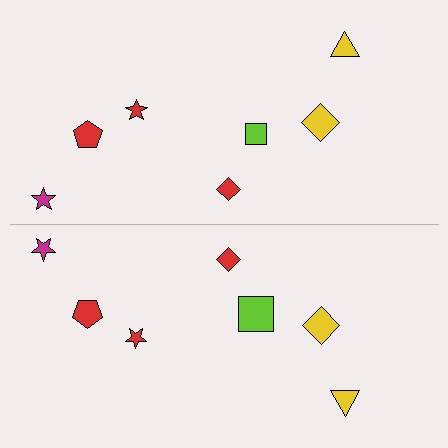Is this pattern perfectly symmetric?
No, the pattern is not perfectly symmetric. The lime square on the bottom side has a different size than its mirror counterpart.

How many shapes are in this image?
There are 14 shapes in this image.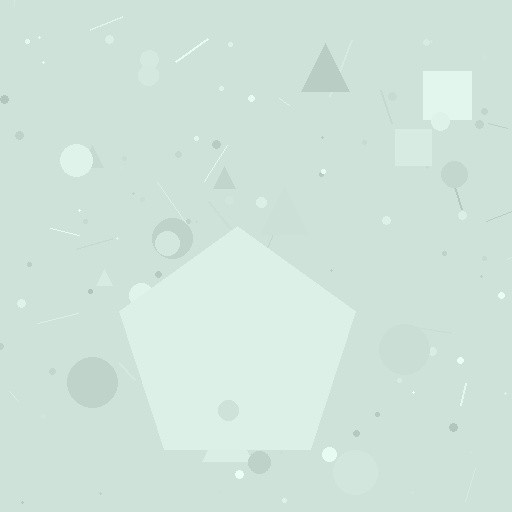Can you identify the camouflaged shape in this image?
The camouflaged shape is a pentagon.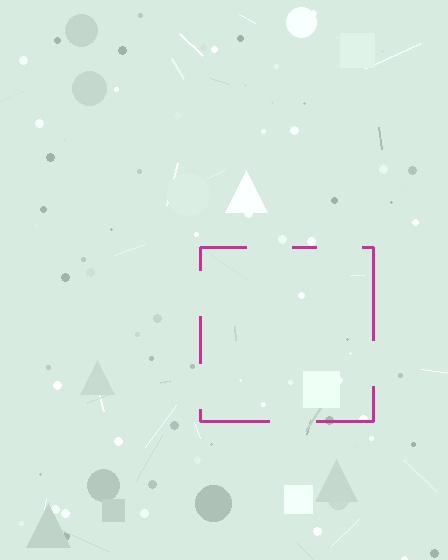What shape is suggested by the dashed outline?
The dashed outline suggests a square.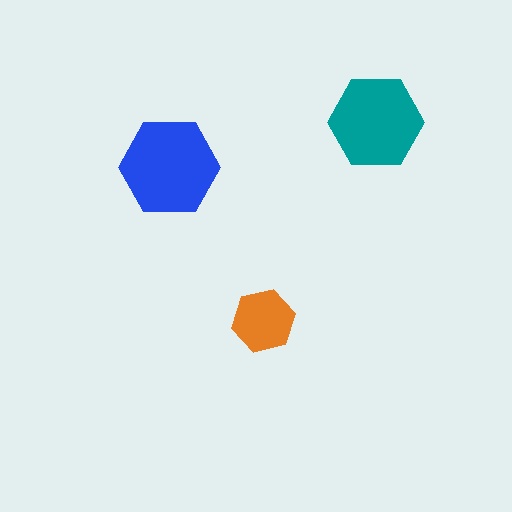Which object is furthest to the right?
The teal hexagon is rightmost.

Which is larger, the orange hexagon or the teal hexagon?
The teal one.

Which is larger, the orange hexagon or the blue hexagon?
The blue one.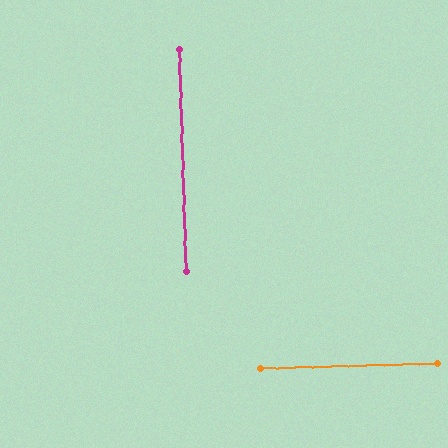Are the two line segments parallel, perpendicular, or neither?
Perpendicular — they meet at approximately 89°.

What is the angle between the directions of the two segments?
Approximately 89 degrees.